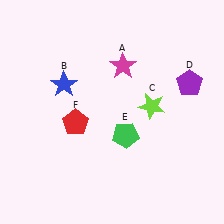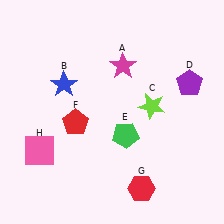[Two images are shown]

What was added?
A red hexagon (G), a pink square (H) were added in Image 2.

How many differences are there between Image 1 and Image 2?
There are 2 differences between the two images.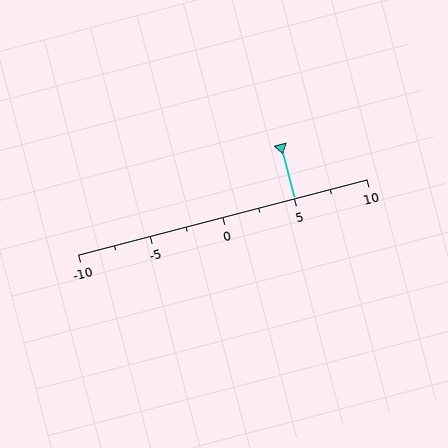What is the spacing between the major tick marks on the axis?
The major ticks are spaced 5 apart.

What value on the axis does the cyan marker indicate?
The marker indicates approximately 5.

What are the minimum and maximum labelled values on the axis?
The axis runs from -10 to 10.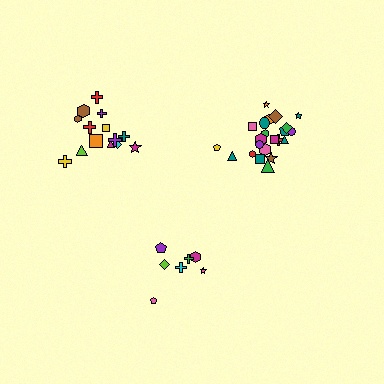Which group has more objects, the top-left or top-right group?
The top-right group.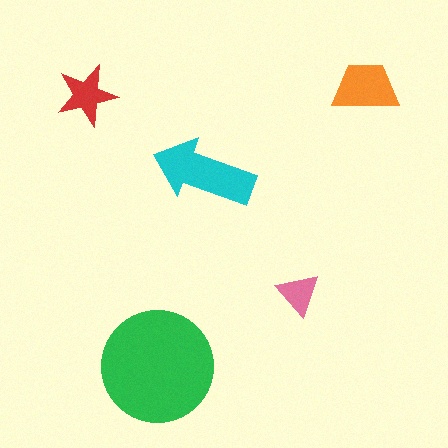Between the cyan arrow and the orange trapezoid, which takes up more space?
The cyan arrow.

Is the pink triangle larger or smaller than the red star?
Smaller.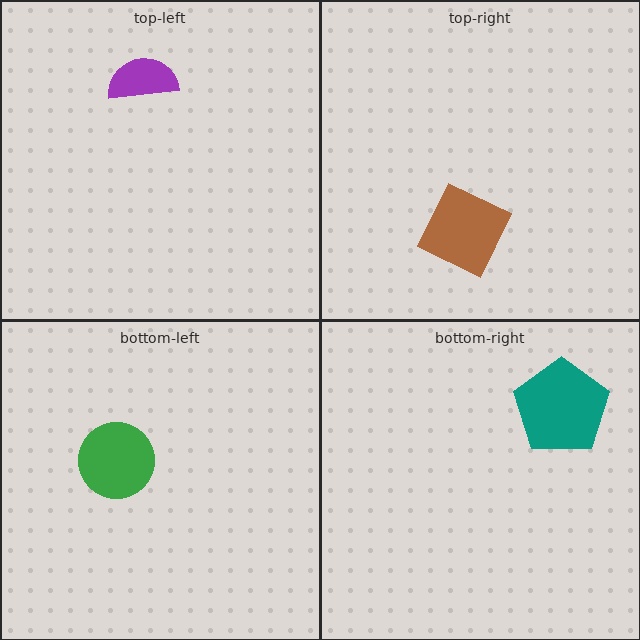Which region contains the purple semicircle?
The top-left region.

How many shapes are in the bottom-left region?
1.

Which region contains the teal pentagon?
The bottom-right region.